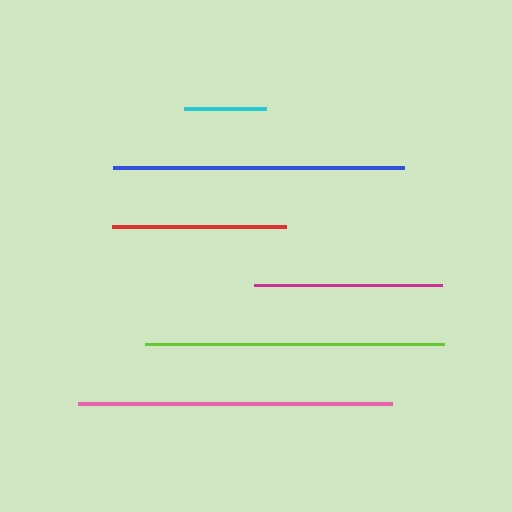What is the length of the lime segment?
The lime segment is approximately 299 pixels long.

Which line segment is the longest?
The pink line is the longest at approximately 314 pixels.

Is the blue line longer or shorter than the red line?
The blue line is longer than the red line.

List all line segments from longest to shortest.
From longest to shortest: pink, lime, blue, magenta, red, cyan.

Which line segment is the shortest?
The cyan line is the shortest at approximately 82 pixels.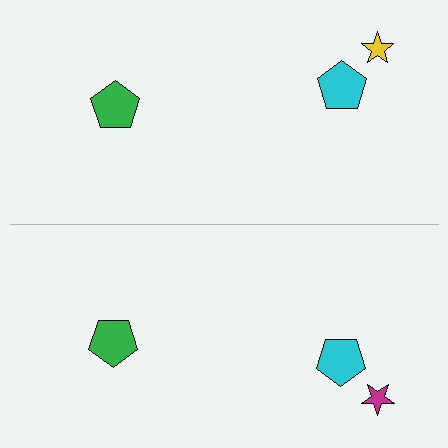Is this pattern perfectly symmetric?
No, the pattern is not perfectly symmetric. The magenta star on the bottom side breaks the symmetry — its mirror counterpart is yellow.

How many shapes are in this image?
There are 6 shapes in this image.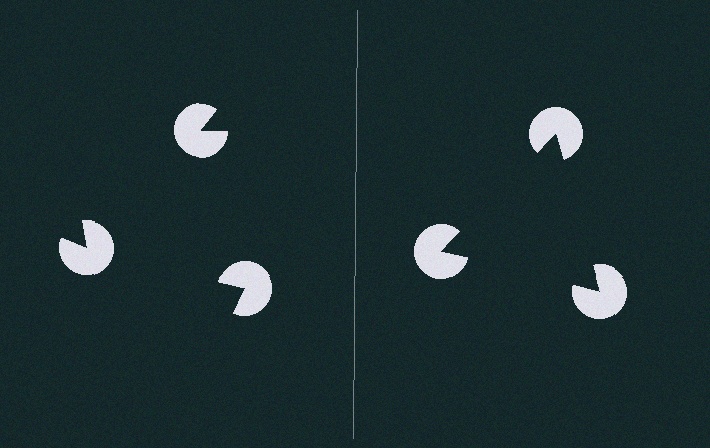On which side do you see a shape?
An illusory triangle appears on the right side. On the left side the wedge cuts are rotated, so no coherent shape forms.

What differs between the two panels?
The pac-man discs are positioned identically on both sides; only the wedge orientations differ. On the right they align to a triangle; on the left they are misaligned.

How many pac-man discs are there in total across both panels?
6 — 3 on each side.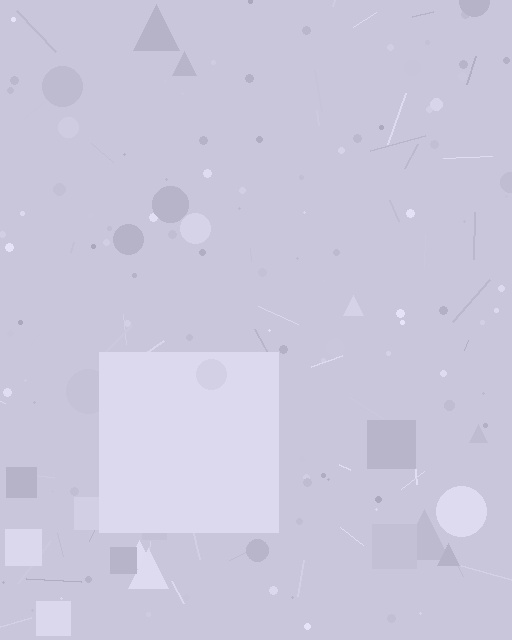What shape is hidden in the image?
A square is hidden in the image.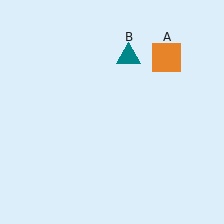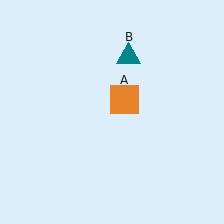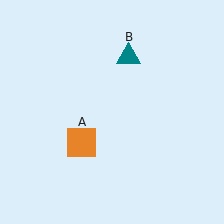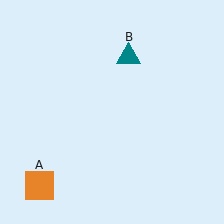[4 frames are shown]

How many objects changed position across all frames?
1 object changed position: orange square (object A).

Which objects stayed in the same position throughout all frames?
Teal triangle (object B) remained stationary.